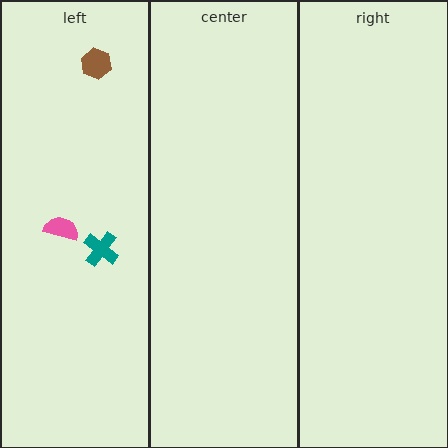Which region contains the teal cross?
The left region.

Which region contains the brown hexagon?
The left region.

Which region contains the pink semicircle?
The left region.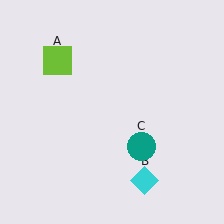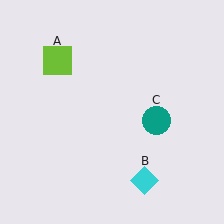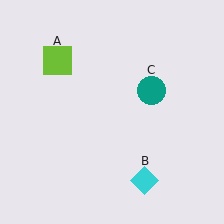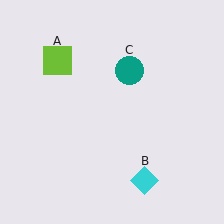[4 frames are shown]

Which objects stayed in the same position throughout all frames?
Lime square (object A) and cyan diamond (object B) remained stationary.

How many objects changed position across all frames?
1 object changed position: teal circle (object C).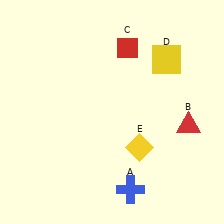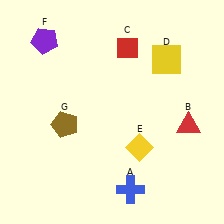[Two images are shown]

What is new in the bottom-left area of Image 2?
A brown pentagon (G) was added in the bottom-left area of Image 2.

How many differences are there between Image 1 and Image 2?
There are 2 differences between the two images.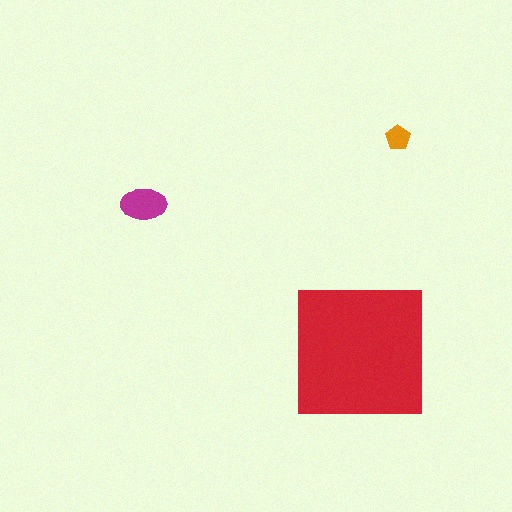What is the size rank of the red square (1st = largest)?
1st.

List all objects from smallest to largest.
The orange pentagon, the magenta ellipse, the red square.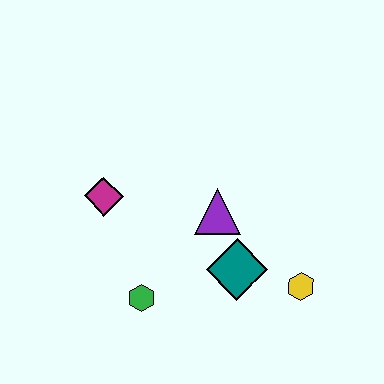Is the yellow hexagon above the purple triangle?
No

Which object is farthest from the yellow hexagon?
The magenta diamond is farthest from the yellow hexagon.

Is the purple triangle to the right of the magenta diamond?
Yes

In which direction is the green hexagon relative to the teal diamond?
The green hexagon is to the left of the teal diamond.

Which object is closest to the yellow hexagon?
The teal diamond is closest to the yellow hexagon.